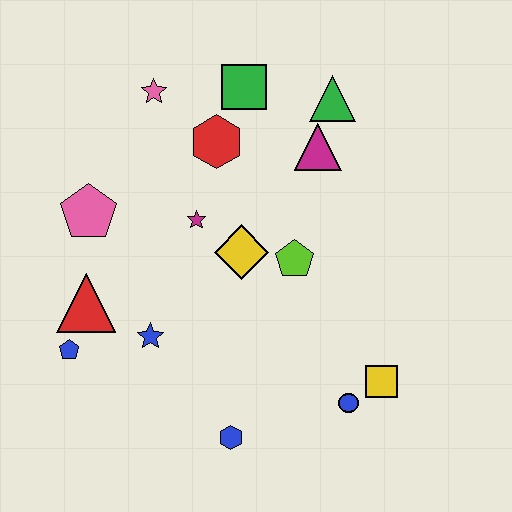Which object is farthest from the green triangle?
The blue pentagon is farthest from the green triangle.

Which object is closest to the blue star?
The red triangle is closest to the blue star.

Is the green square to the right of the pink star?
Yes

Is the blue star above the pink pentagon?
No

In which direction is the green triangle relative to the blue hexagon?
The green triangle is above the blue hexagon.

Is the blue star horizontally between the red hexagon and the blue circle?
No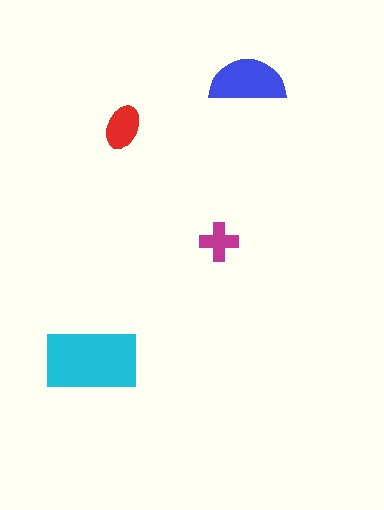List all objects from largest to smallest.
The cyan rectangle, the blue semicircle, the red ellipse, the magenta cross.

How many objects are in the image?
There are 4 objects in the image.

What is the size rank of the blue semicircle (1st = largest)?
2nd.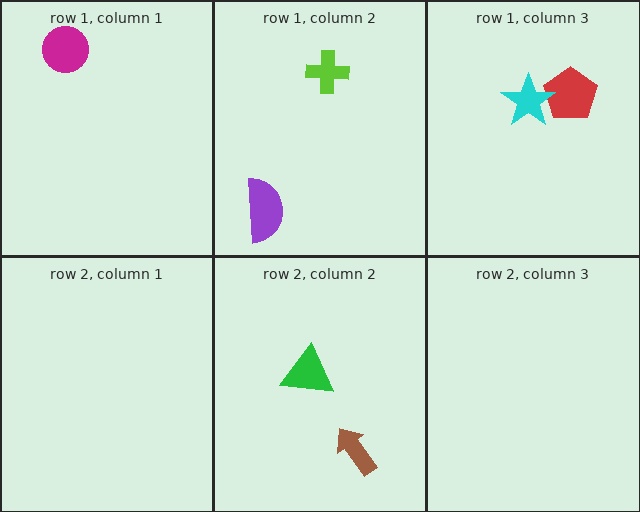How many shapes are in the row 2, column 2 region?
2.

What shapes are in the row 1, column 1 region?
The magenta circle.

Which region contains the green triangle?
The row 2, column 2 region.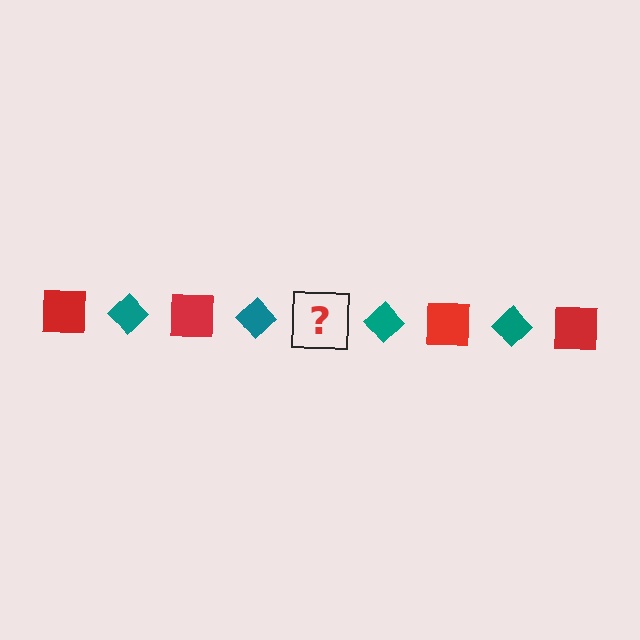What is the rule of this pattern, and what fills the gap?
The rule is that the pattern alternates between red square and teal diamond. The gap should be filled with a red square.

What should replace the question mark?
The question mark should be replaced with a red square.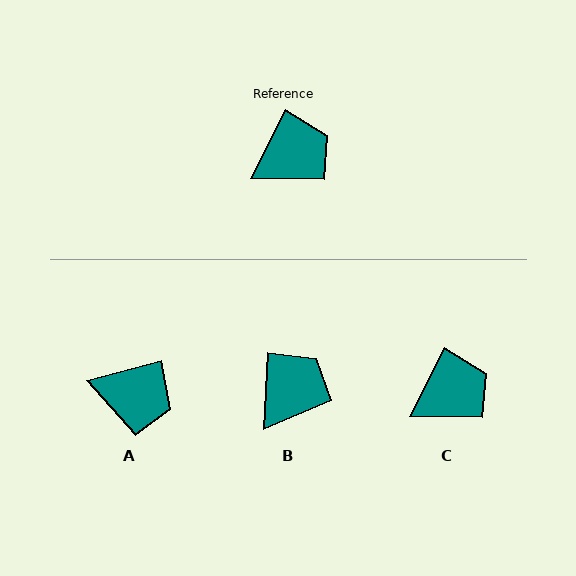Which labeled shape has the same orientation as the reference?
C.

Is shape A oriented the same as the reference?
No, it is off by about 48 degrees.